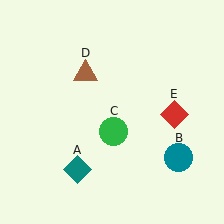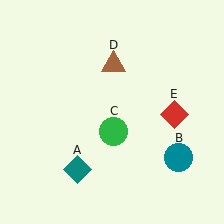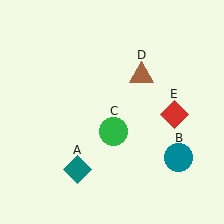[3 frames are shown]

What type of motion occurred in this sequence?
The brown triangle (object D) rotated clockwise around the center of the scene.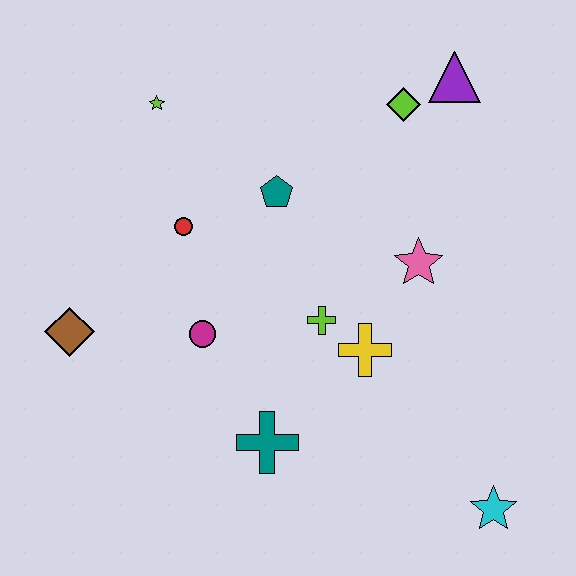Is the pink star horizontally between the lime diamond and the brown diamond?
No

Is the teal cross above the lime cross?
No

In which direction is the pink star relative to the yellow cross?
The pink star is above the yellow cross.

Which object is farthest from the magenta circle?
The purple triangle is farthest from the magenta circle.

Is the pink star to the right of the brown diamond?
Yes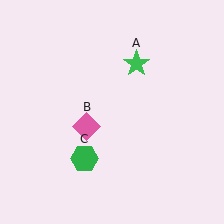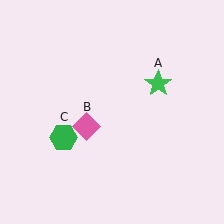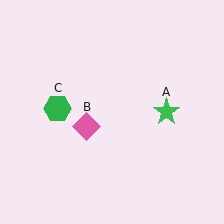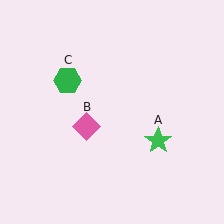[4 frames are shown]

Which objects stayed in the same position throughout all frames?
Pink diamond (object B) remained stationary.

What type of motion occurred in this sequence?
The green star (object A), green hexagon (object C) rotated clockwise around the center of the scene.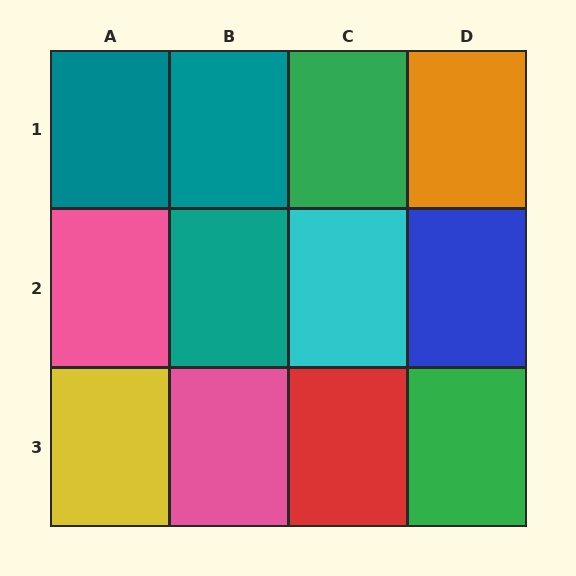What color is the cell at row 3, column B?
Pink.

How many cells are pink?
2 cells are pink.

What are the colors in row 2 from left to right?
Pink, teal, cyan, blue.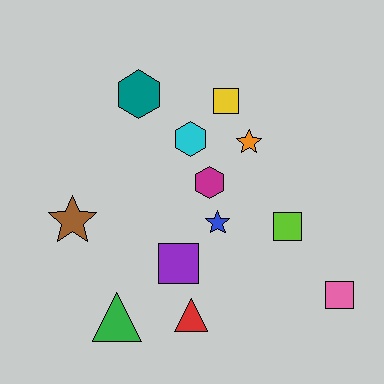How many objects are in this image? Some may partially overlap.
There are 12 objects.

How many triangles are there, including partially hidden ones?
There are 2 triangles.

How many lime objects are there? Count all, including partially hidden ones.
There is 1 lime object.